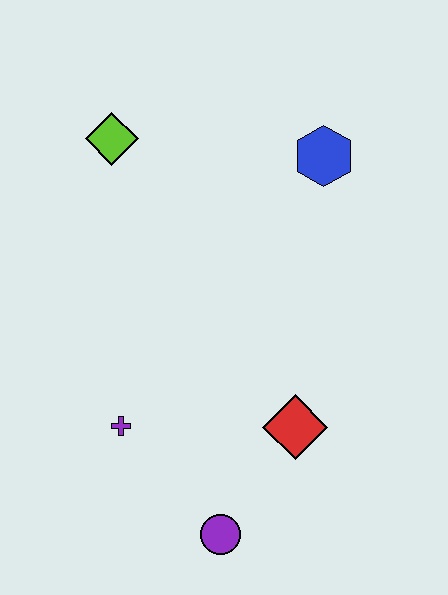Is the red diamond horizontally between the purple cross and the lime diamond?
No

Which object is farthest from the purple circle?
The lime diamond is farthest from the purple circle.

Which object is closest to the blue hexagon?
The lime diamond is closest to the blue hexagon.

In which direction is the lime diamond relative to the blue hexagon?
The lime diamond is to the left of the blue hexagon.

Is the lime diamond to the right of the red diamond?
No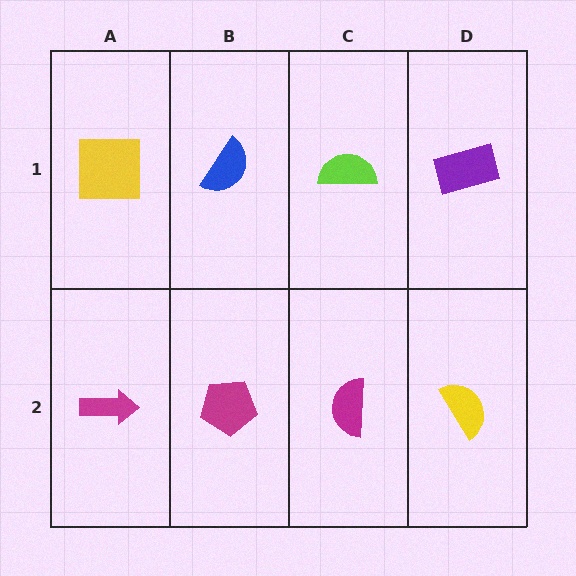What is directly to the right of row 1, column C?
A purple rectangle.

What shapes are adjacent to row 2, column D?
A purple rectangle (row 1, column D), a magenta semicircle (row 2, column C).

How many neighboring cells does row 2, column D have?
2.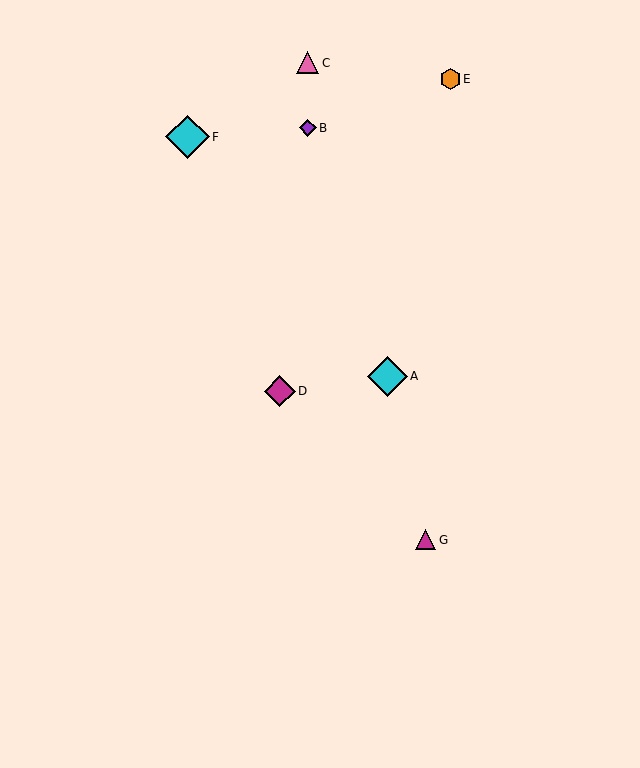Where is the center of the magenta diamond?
The center of the magenta diamond is at (280, 391).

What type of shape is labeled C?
Shape C is a pink triangle.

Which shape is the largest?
The cyan diamond (labeled F) is the largest.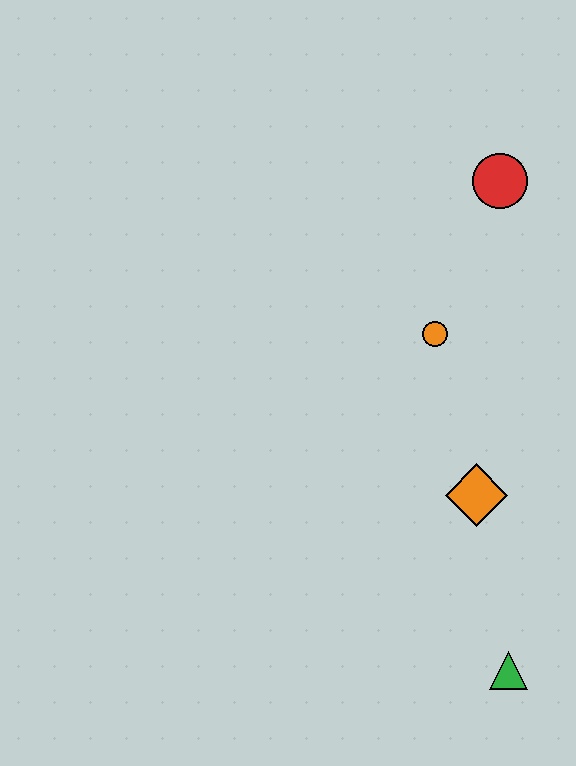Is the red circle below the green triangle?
No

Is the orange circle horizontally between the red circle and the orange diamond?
No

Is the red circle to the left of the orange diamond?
No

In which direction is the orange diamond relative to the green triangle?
The orange diamond is above the green triangle.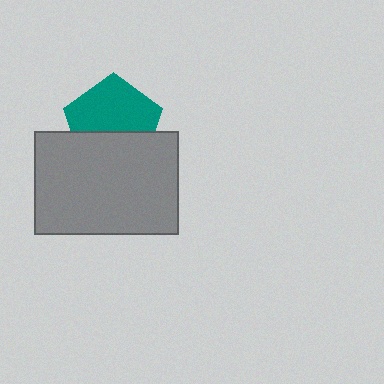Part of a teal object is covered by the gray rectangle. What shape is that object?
It is a pentagon.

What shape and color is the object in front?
The object in front is a gray rectangle.